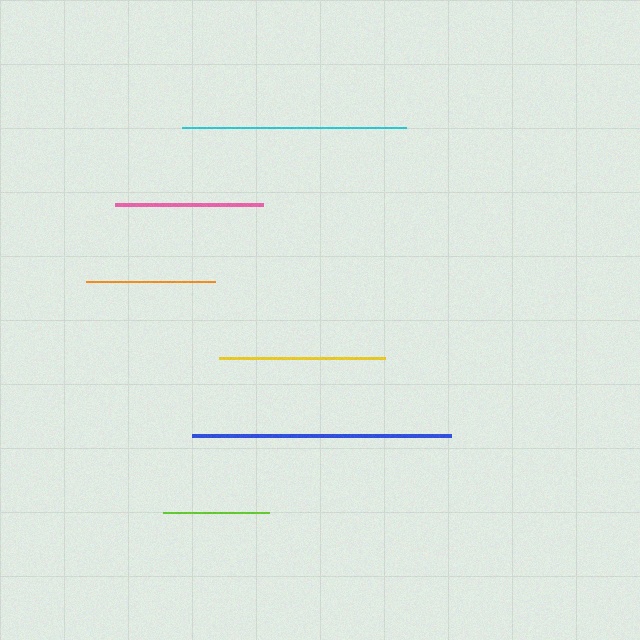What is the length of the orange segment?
The orange segment is approximately 129 pixels long.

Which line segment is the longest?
The blue line is the longest at approximately 259 pixels.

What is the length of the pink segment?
The pink segment is approximately 148 pixels long.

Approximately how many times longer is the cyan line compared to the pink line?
The cyan line is approximately 1.5 times the length of the pink line.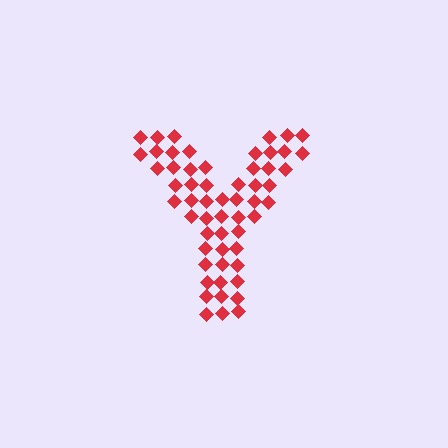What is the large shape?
The large shape is the letter Y.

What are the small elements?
The small elements are diamonds.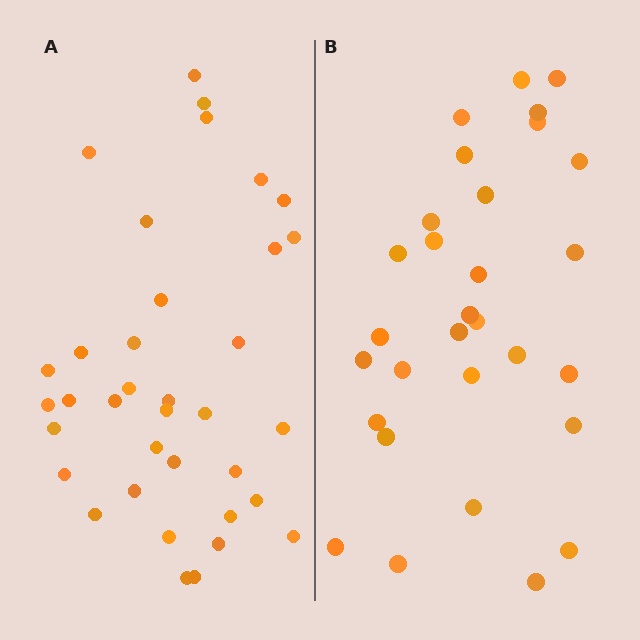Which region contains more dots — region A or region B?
Region A (the left region) has more dots.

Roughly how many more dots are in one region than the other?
Region A has about 6 more dots than region B.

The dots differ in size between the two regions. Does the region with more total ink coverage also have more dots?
No. Region B has more total ink coverage because its dots are larger, but region A actually contains more individual dots. Total area can be misleading — the number of items is what matters here.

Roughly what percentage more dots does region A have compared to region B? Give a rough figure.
About 20% more.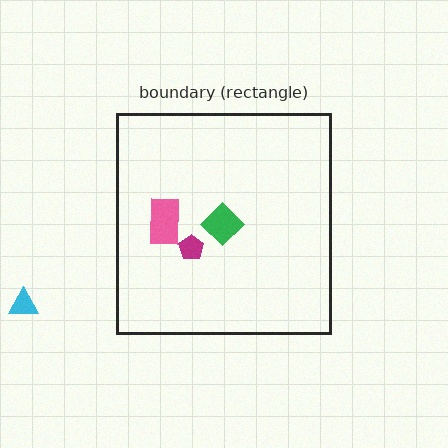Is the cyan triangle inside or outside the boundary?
Outside.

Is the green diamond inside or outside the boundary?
Inside.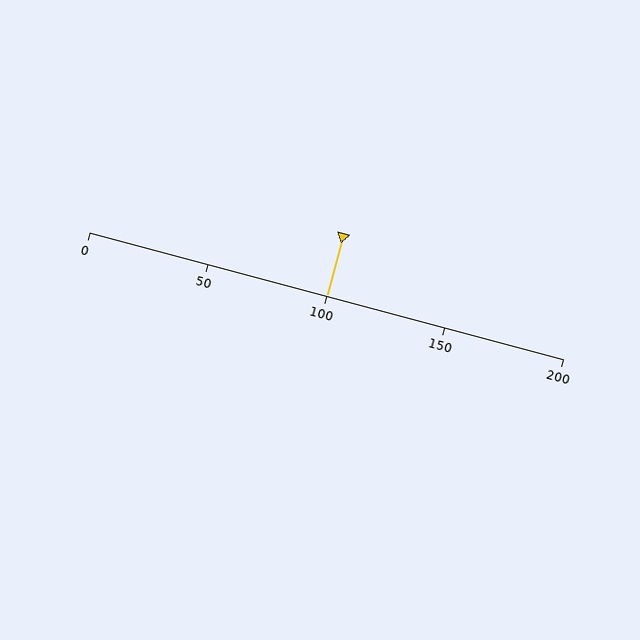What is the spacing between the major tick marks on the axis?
The major ticks are spaced 50 apart.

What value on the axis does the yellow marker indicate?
The marker indicates approximately 100.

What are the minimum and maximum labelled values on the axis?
The axis runs from 0 to 200.